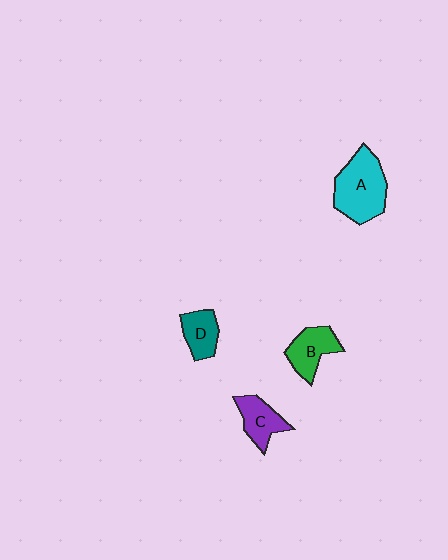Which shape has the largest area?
Shape A (cyan).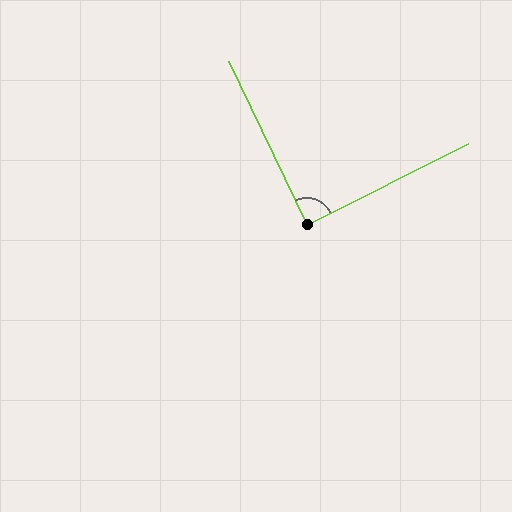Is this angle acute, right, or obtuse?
It is approximately a right angle.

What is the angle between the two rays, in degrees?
Approximately 89 degrees.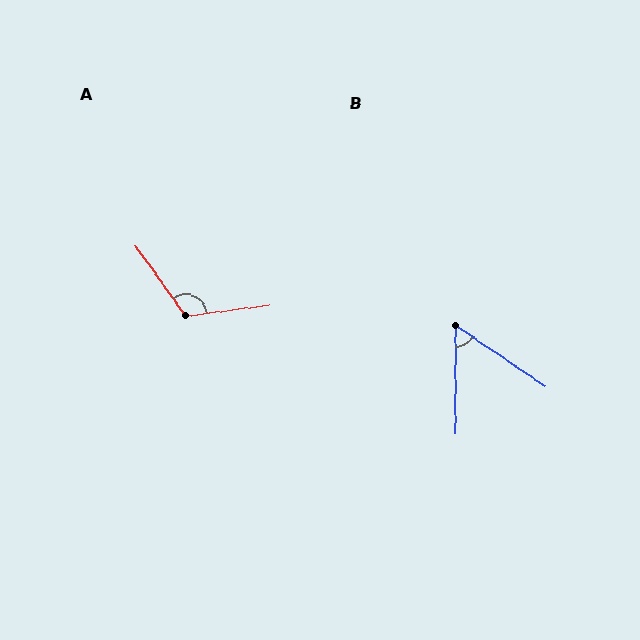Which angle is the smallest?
B, at approximately 56 degrees.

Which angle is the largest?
A, at approximately 118 degrees.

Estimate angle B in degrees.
Approximately 56 degrees.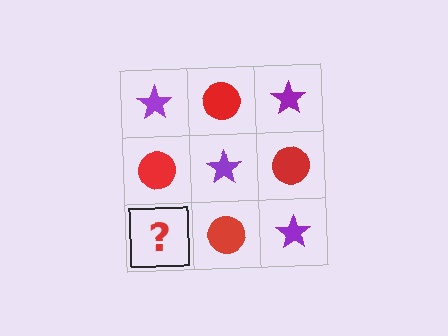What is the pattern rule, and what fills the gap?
The rule is that it alternates purple star and red circle in a checkerboard pattern. The gap should be filled with a purple star.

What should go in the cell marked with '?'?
The missing cell should contain a purple star.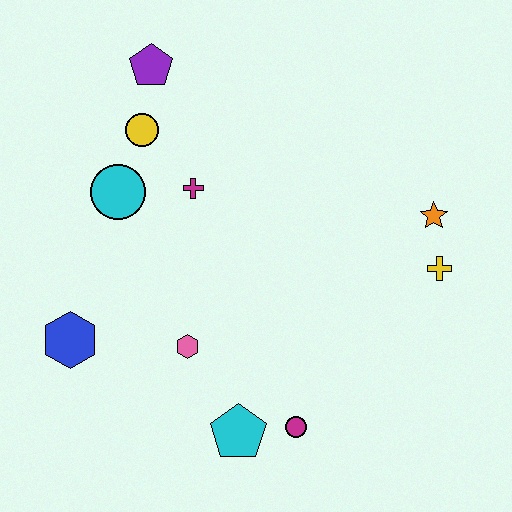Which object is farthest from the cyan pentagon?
The purple pentagon is farthest from the cyan pentagon.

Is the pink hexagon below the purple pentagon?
Yes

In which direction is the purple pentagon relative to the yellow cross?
The purple pentagon is to the left of the yellow cross.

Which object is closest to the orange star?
The yellow cross is closest to the orange star.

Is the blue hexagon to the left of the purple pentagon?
Yes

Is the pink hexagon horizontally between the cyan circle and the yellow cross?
Yes